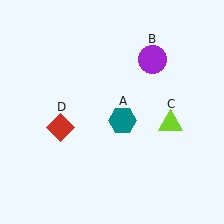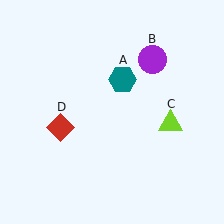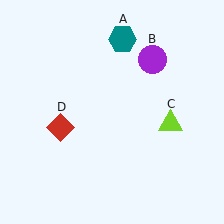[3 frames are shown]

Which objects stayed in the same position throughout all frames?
Purple circle (object B) and lime triangle (object C) and red diamond (object D) remained stationary.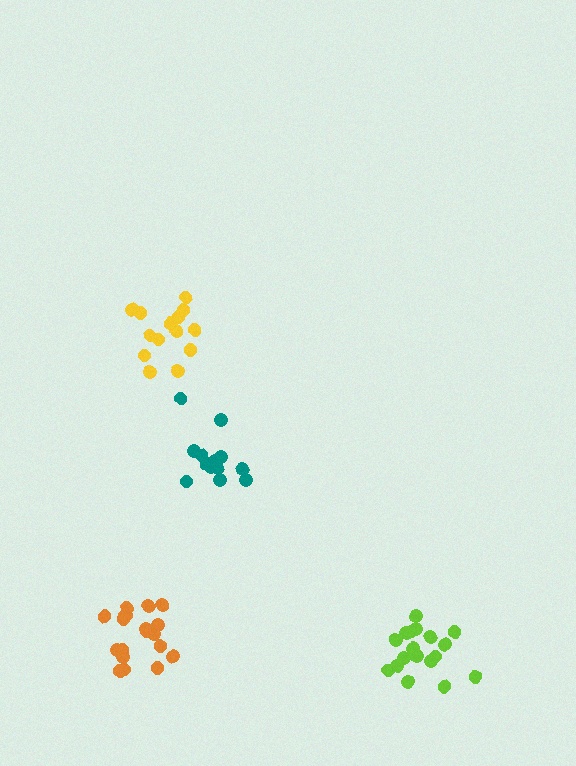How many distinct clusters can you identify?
There are 4 distinct clusters.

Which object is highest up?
The yellow cluster is topmost.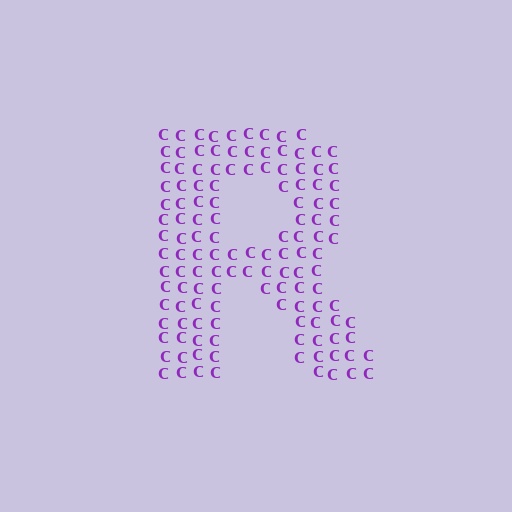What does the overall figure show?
The overall figure shows the letter R.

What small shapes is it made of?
It is made of small letter C's.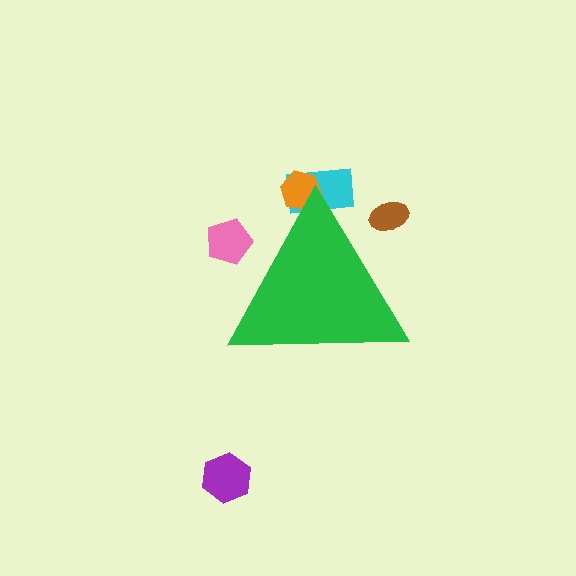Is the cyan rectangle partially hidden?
Yes, the cyan rectangle is partially hidden behind the green triangle.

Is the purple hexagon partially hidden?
No, the purple hexagon is fully visible.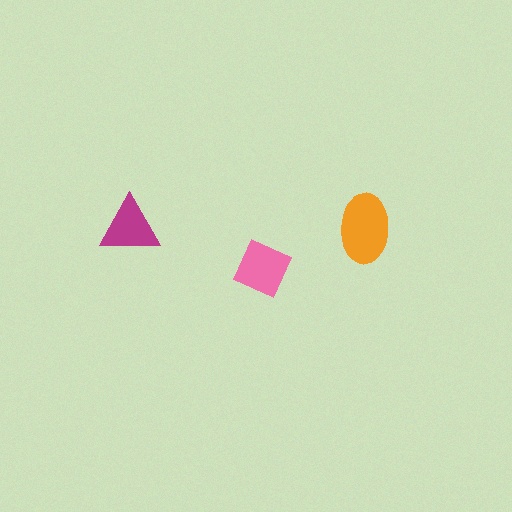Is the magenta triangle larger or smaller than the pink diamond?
Smaller.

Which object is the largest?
The orange ellipse.